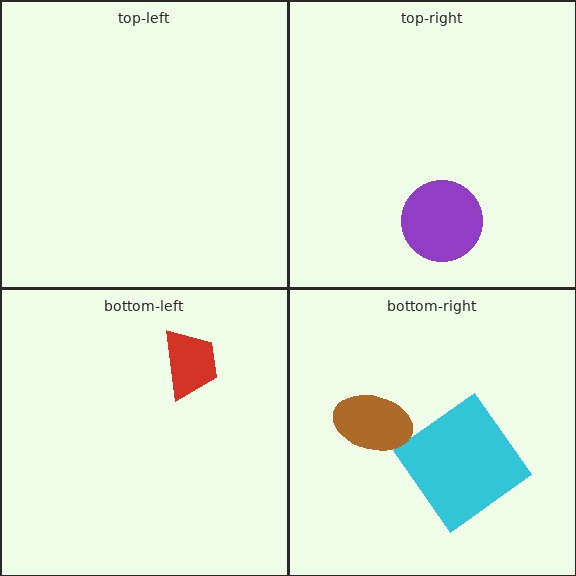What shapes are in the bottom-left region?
The red trapezoid.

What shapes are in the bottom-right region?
The cyan diamond, the brown ellipse.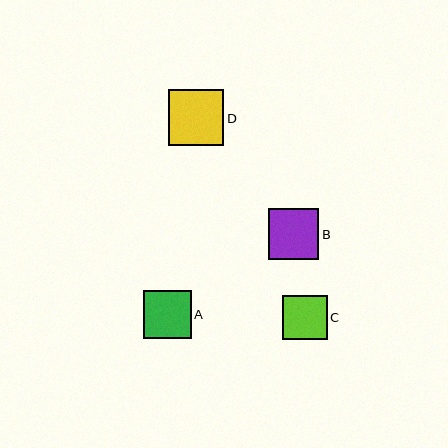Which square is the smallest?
Square C is the smallest with a size of approximately 45 pixels.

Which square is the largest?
Square D is the largest with a size of approximately 56 pixels.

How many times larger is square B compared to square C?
Square B is approximately 1.1 times the size of square C.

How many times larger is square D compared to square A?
Square D is approximately 1.2 times the size of square A.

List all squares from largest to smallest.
From largest to smallest: D, B, A, C.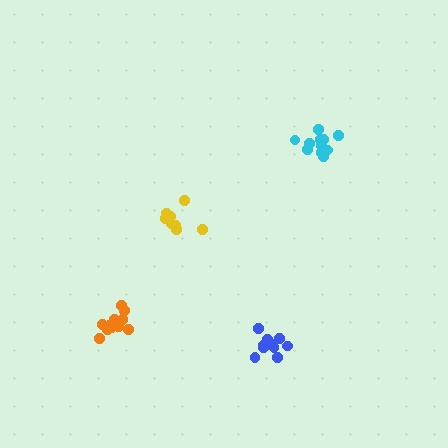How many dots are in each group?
Group 1: 11 dots, Group 2: 10 dots, Group 3: 8 dots, Group 4: 11 dots (40 total).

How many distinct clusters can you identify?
There are 4 distinct clusters.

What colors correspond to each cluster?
The clusters are colored: cyan, blue, yellow, orange.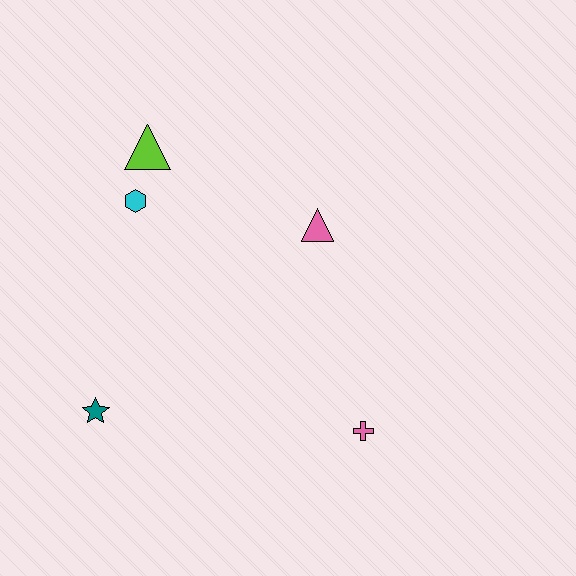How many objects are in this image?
There are 5 objects.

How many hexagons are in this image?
There is 1 hexagon.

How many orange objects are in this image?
There are no orange objects.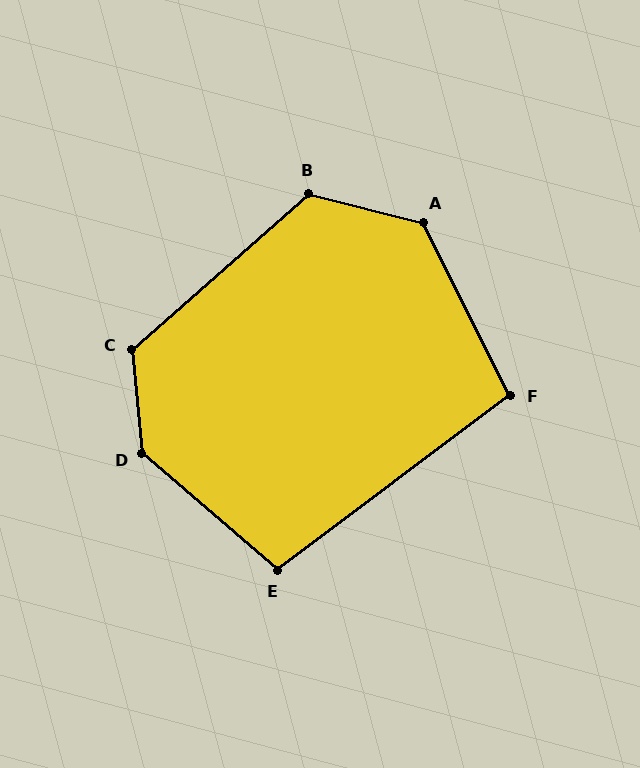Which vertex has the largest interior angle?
D, at approximately 136 degrees.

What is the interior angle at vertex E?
Approximately 102 degrees (obtuse).